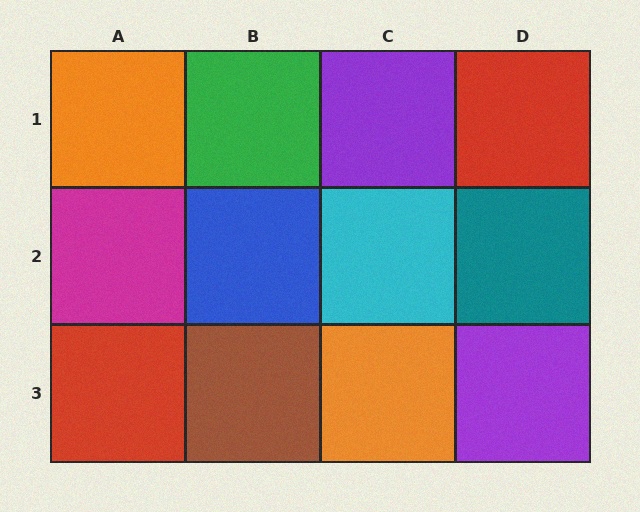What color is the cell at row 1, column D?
Red.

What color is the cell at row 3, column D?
Purple.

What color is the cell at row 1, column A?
Orange.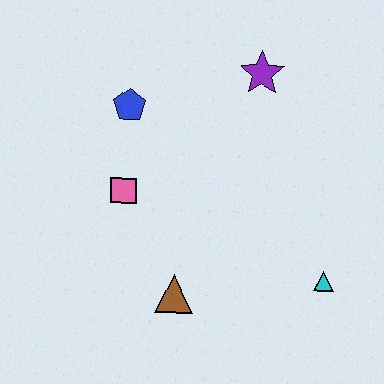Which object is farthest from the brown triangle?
The purple star is farthest from the brown triangle.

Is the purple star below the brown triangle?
No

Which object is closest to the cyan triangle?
The brown triangle is closest to the cyan triangle.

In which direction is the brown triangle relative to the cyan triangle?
The brown triangle is to the left of the cyan triangle.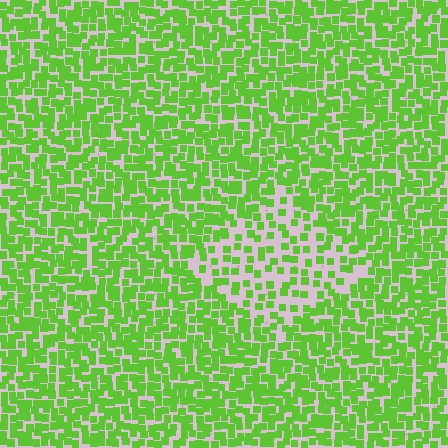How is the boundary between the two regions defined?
The boundary is defined by a change in element density (approximately 2.0x ratio). All elements are the same color, size, and shape.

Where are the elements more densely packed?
The elements are more densely packed outside the diamond boundary.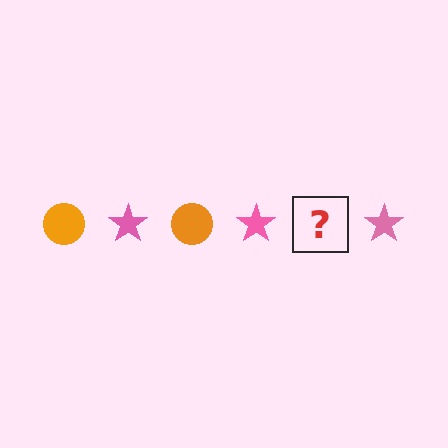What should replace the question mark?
The question mark should be replaced with an orange circle.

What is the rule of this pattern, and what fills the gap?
The rule is that the pattern alternates between orange circle and pink star. The gap should be filled with an orange circle.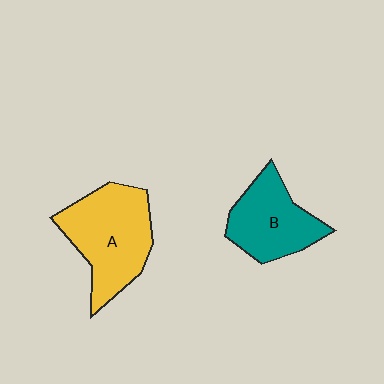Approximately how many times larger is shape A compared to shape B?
Approximately 1.3 times.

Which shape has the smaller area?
Shape B (teal).